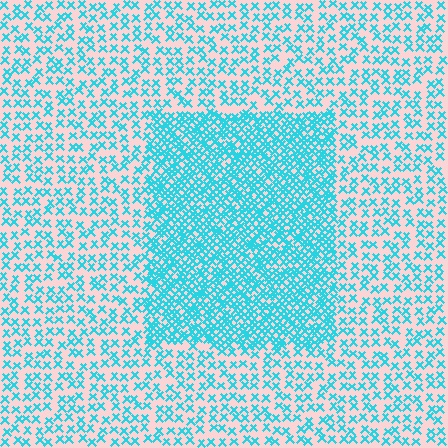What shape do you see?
I see a rectangle.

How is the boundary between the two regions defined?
The boundary is defined by a change in element density (approximately 2.4x ratio). All elements are the same color, size, and shape.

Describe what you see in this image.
The image contains small cyan elements arranged at two different densities. A rectangle-shaped region is visible where the elements are more densely packed than the surrounding area.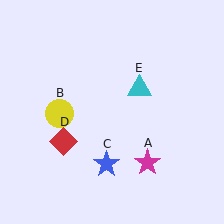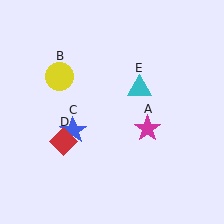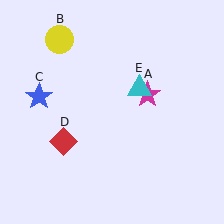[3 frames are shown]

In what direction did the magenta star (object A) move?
The magenta star (object A) moved up.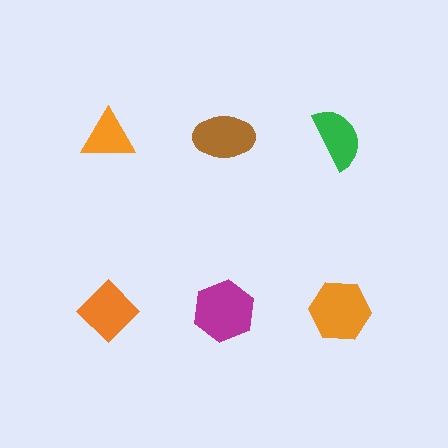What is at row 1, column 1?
An orange triangle.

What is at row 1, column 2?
A brown ellipse.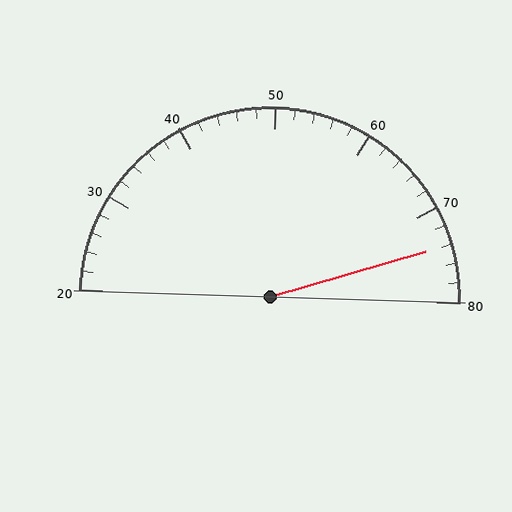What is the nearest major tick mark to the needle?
The nearest major tick mark is 70.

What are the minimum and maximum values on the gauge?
The gauge ranges from 20 to 80.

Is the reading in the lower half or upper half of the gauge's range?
The reading is in the upper half of the range (20 to 80).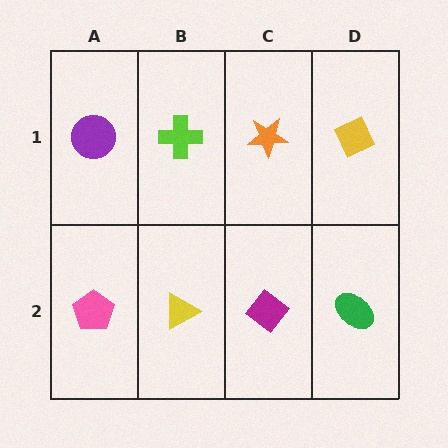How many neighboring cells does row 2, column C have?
3.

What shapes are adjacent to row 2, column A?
A purple circle (row 1, column A), a yellow triangle (row 2, column B).